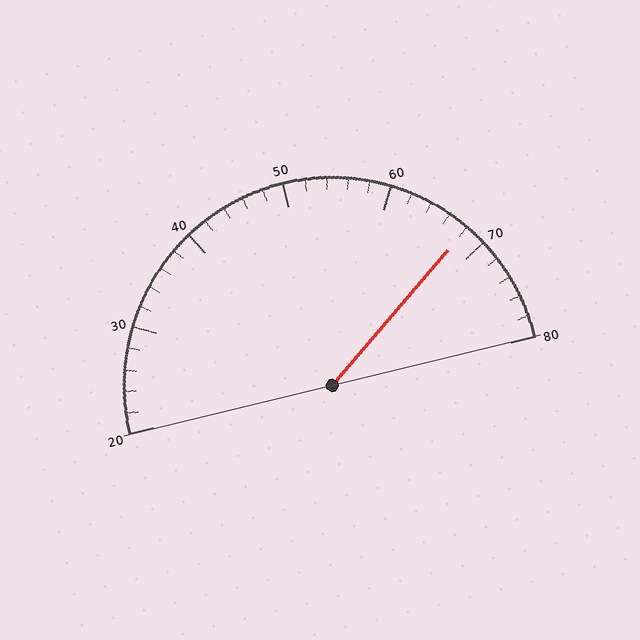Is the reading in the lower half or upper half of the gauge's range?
The reading is in the upper half of the range (20 to 80).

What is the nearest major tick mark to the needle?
The nearest major tick mark is 70.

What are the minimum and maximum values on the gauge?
The gauge ranges from 20 to 80.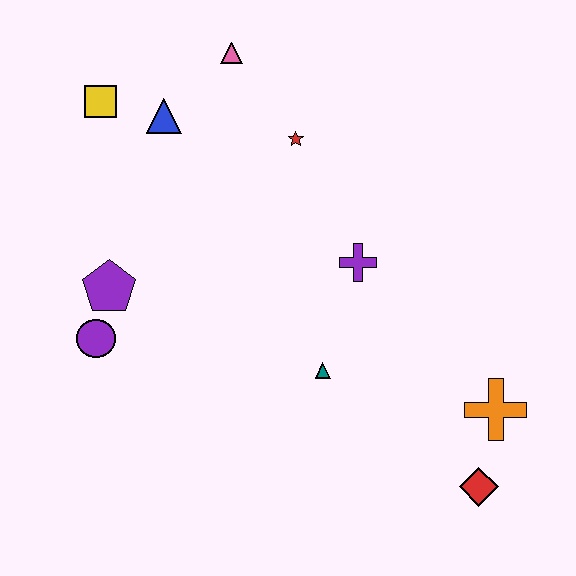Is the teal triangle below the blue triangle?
Yes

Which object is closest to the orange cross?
The red diamond is closest to the orange cross.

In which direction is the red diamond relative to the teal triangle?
The red diamond is to the right of the teal triangle.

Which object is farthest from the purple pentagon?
The red diamond is farthest from the purple pentagon.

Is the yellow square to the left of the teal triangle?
Yes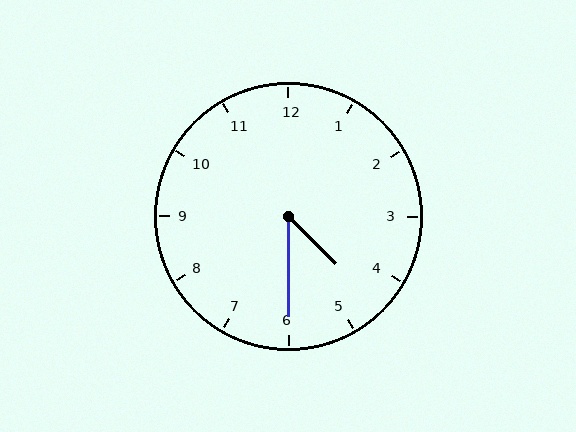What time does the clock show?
4:30.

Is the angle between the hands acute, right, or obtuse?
It is acute.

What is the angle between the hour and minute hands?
Approximately 45 degrees.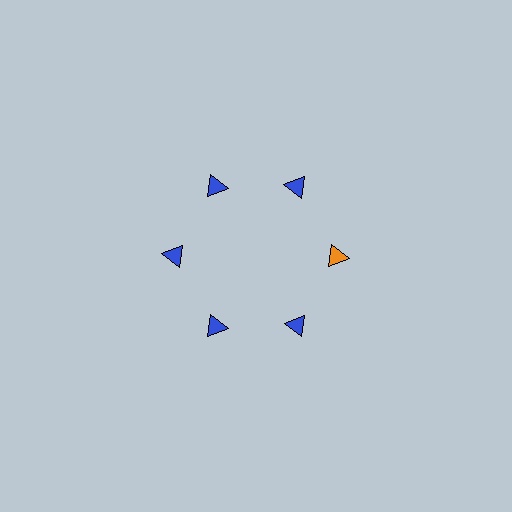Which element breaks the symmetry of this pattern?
The orange triangle at roughly the 3 o'clock position breaks the symmetry. All other shapes are blue triangles.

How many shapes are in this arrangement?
There are 6 shapes arranged in a ring pattern.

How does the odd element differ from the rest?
It has a different color: orange instead of blue.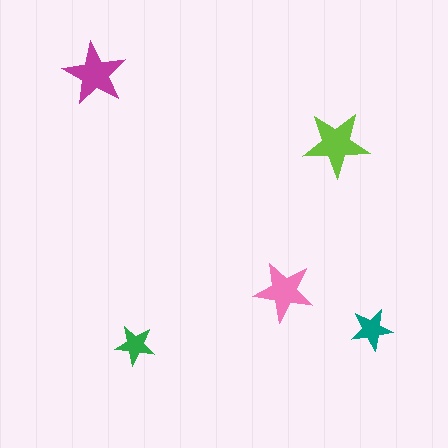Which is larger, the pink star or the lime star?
The lime one.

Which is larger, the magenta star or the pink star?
The magenta one.